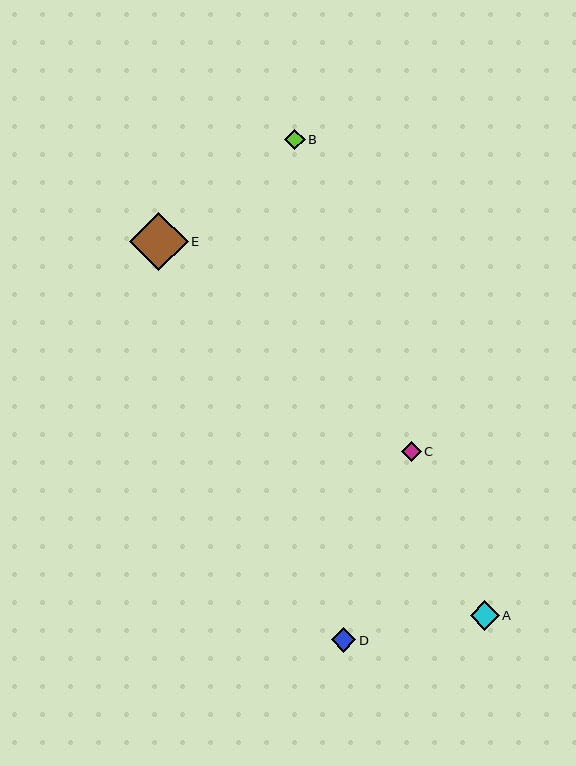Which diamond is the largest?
Diamond E is the largest with a size of approximately 59 pixels.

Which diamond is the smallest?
Diamond C is the smallest with a size of approximately 19 pixels.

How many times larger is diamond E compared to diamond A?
Diamond E is approximately 2.0 times the size of diamond A.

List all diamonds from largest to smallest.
From largest to smallest: E, A, D, B, C.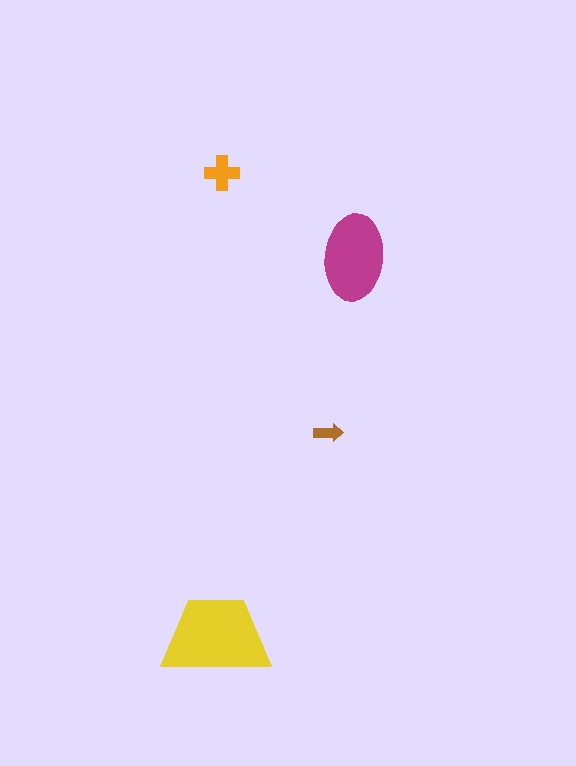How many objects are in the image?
There are 4 objects in the image.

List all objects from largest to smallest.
The yellow trapezoid, the magenta ellipse, the orange cross, the brown arrow.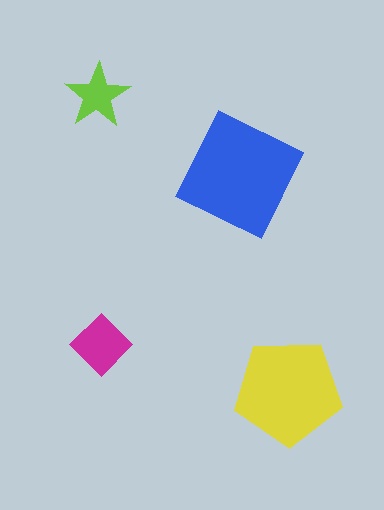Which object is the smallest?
The lime star.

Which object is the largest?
The blue square.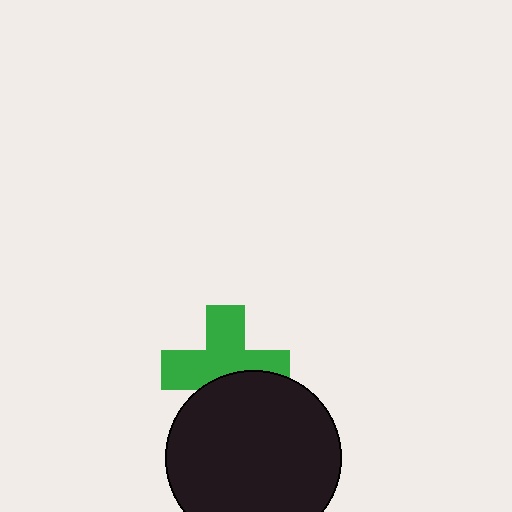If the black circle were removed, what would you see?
You would see the complete green cross.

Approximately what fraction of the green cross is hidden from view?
Roughly 36% of the green cross is hidden behind the black circle.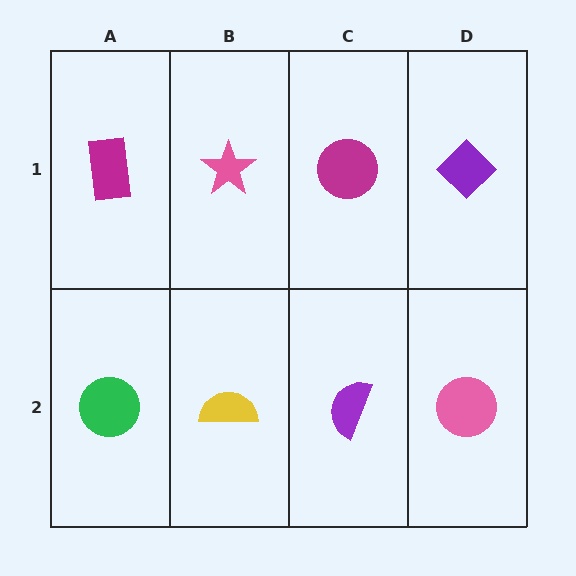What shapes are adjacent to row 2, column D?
A purple diamond (row 1, column D), a purple semicircle (row 2, column C).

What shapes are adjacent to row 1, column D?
A pink circle (row 2, column D), a magenta circle (row 1, column C).